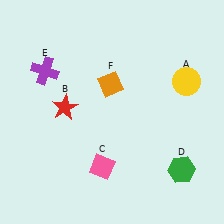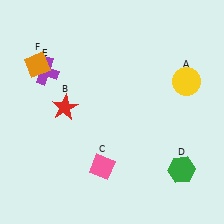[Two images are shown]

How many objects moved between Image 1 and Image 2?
1 object moved between the two images.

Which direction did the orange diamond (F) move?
The orange diamond (F) moved left.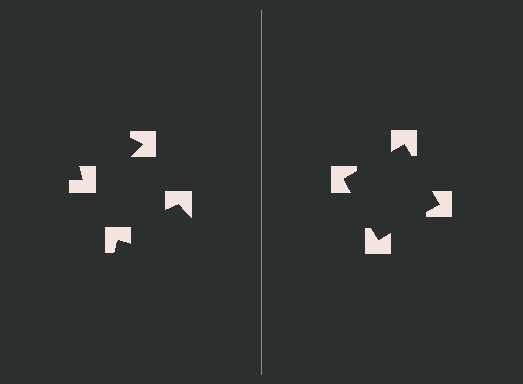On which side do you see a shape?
An illusory square appears on the right side. On the left side the wedge cuts are rotated, so no coherent shape forms.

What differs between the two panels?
The notched squares are positioned identically on both sides; only the wedge orientations differ. On the right they align to a square; on the left they are misaligned.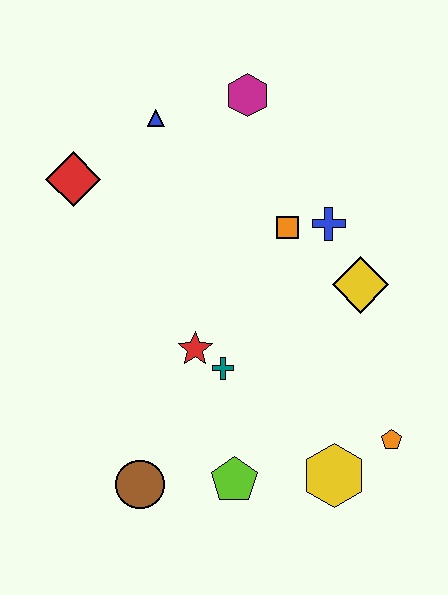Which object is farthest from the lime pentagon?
The magenta hexagon is farthest from the lime pentagon.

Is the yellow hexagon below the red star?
Yes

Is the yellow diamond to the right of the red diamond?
Yes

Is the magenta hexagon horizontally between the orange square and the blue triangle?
Yes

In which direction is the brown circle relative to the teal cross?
The brown circle is below the teal cross.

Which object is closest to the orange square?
The blue cross is closest to the orange square.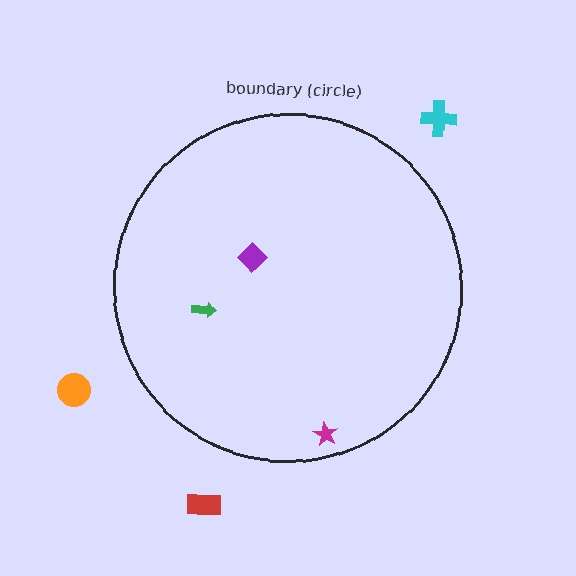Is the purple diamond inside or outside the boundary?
Inside.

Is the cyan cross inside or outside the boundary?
Outside.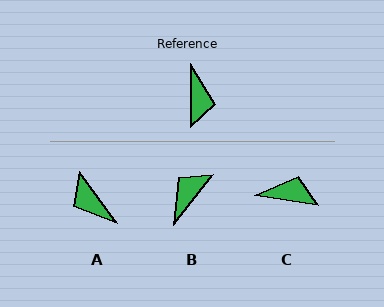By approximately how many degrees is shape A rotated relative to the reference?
Approximately 144 degrees clockwise.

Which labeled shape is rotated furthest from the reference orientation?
A, about 144 degrees away.